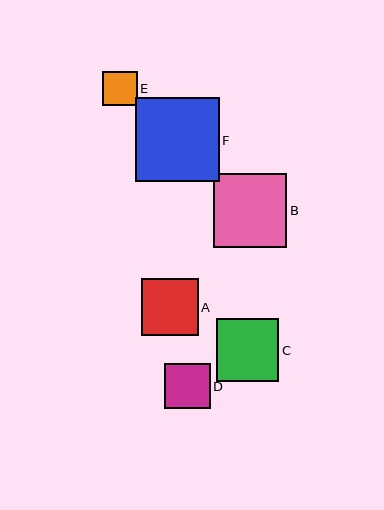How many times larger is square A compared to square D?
Square A is approximately 1.3 times the size of square D.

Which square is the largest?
Square F is the largest with a size of approximately 84 pixels.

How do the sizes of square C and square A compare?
Square C and square A are approximately the same size.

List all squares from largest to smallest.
From largest to smallest: F, B, C, A, D, E.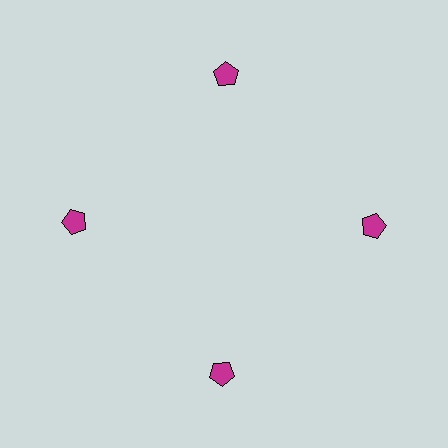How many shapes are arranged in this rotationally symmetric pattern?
There are 4 shapes, arranged in 4 groups of 1.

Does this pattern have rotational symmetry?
Yes, this pattern has 4-fold rotational symmetry. It looks the same after rotating 90 degrees around the center.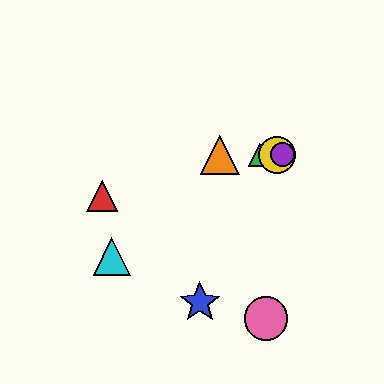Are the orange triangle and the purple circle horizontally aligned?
Yes, both are at y≈155.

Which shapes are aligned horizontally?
The green triangle, the yellow circle, the purple circle, the orange triangle are aligned horizontally.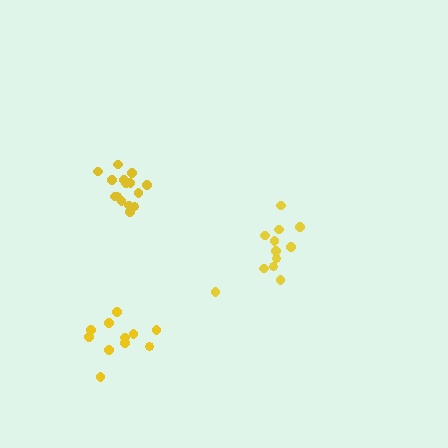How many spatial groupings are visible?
There are 3 spatial groupings.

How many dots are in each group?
Group 1: 12 dots, Group 2: 15 dots, Group 3: 11 dots (38 total).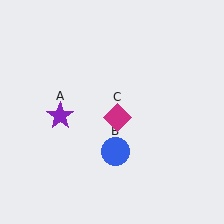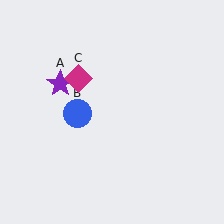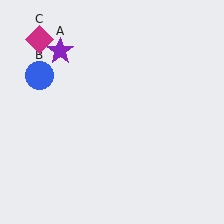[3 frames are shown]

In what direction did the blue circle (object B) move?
The blue circle (object B) moved up and to the left.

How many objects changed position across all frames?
3 objects changed position: purple star (object A), blue circle (object B), magenta diamond (object C).